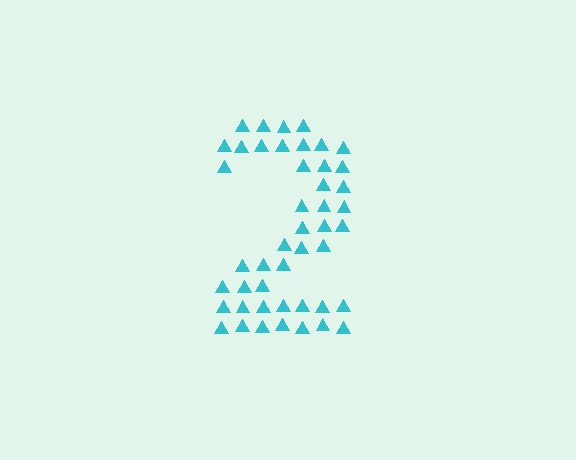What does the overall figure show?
The overall figure shows the digit 2.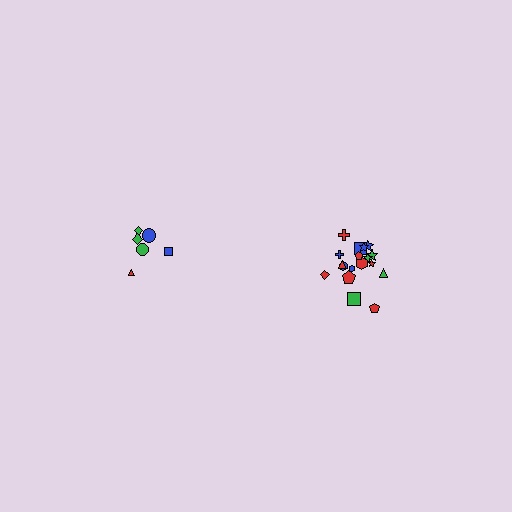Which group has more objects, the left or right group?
The right group.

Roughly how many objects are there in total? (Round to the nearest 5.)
Roughly 25 objects in total.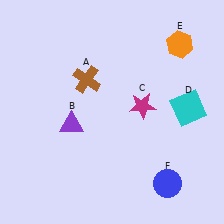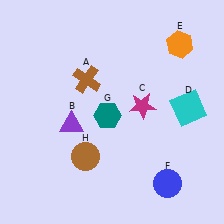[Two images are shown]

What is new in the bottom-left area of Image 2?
A teal hexagon (G) was added in the bottom-left area of Image 2.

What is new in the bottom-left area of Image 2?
A brown circle (H) was added in the bottom-left area of Image 2.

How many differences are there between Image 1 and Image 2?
There are 2 differences between the two images.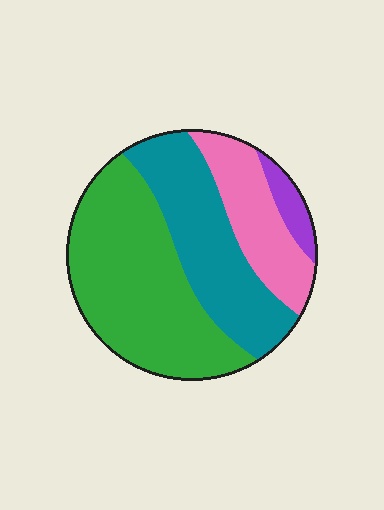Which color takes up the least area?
Purple, at roughly 5%.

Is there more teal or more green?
Green.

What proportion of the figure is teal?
Teal takes up between a sixth and a third of the figure.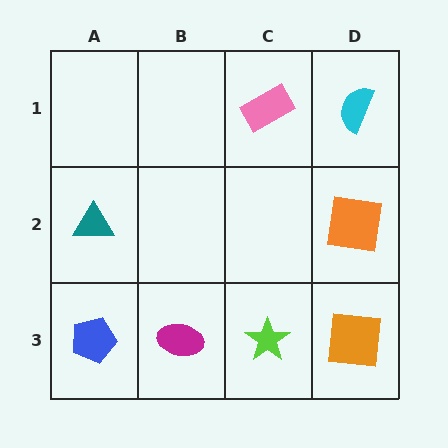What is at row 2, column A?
A teal triangle.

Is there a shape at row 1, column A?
No, that cell is empty.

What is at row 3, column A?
A blue pentagon.